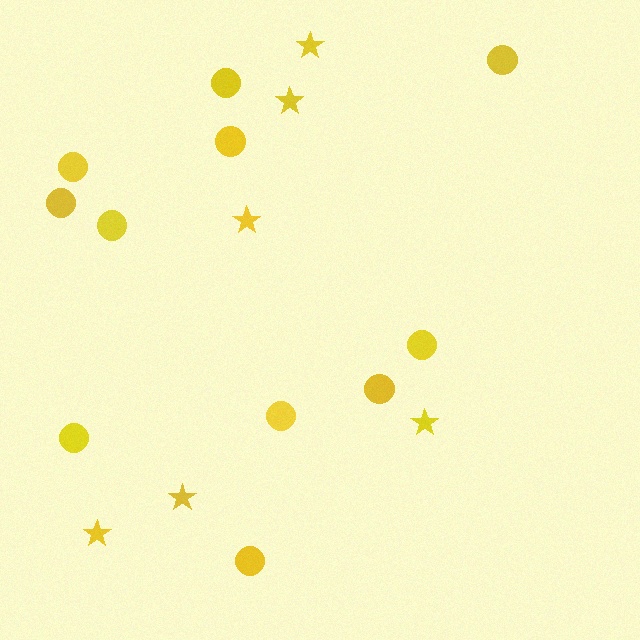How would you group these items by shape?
There are 2 groups: one group of stars (6) and one group of circles (11).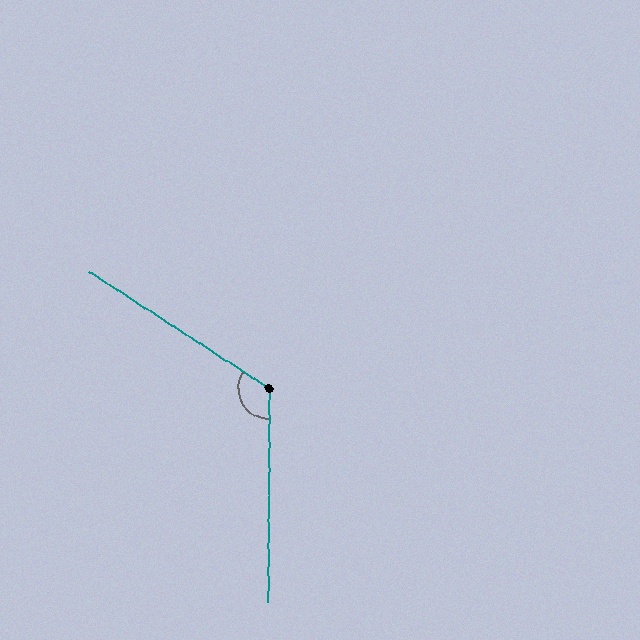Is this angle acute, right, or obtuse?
It is obtuse.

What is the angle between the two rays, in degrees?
Approximately 123 degrees.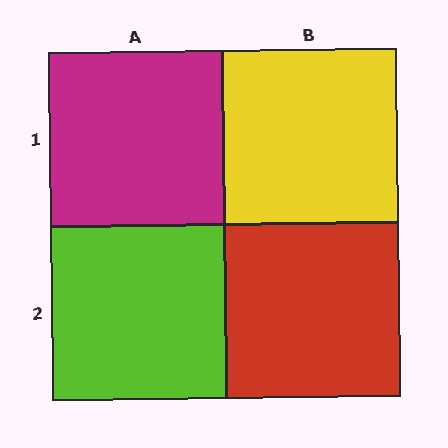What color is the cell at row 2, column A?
Lime.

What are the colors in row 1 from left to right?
Magenta, yellow.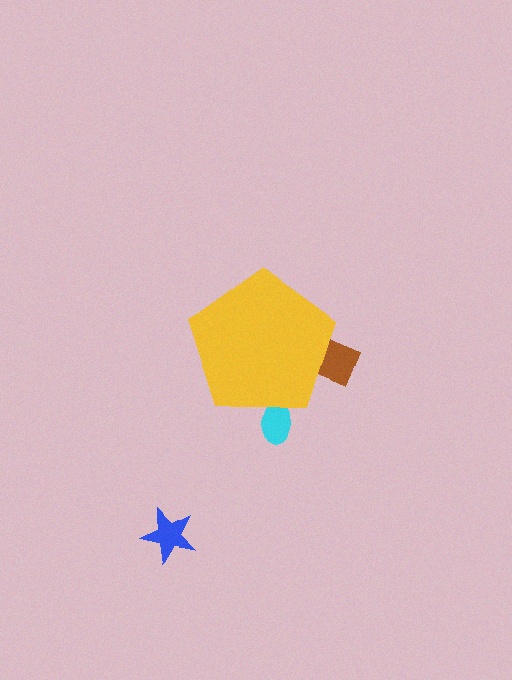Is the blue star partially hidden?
No, the blue star is fully visible.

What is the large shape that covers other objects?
A yellow pentagon.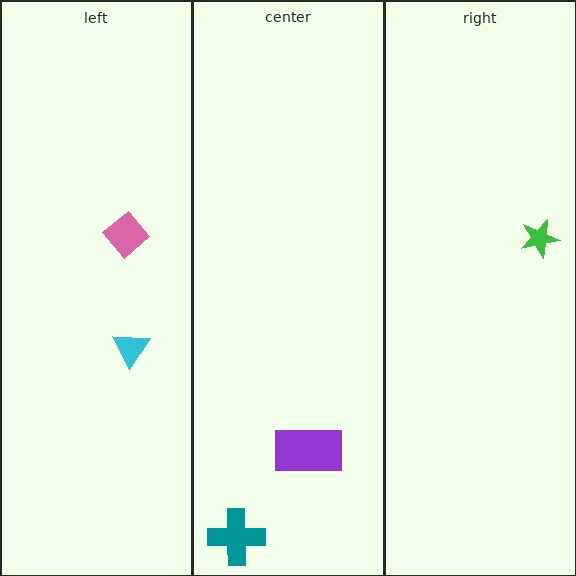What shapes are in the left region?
The cyan triangle, the pink diamond.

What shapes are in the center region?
The teal cross, the purple rectangle.